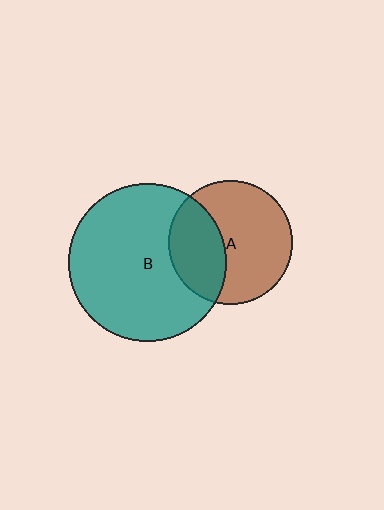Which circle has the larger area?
Circle B (teal).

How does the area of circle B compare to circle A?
Approximately 1.6 times.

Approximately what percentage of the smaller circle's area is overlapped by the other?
Approximately 35%.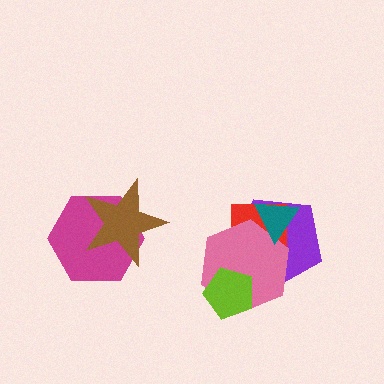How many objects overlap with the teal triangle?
3 objects overlap with the teal triangle.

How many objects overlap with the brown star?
1 object overlaps with the brown star.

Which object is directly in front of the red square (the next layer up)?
The pink hexagon is directly in front of the red square.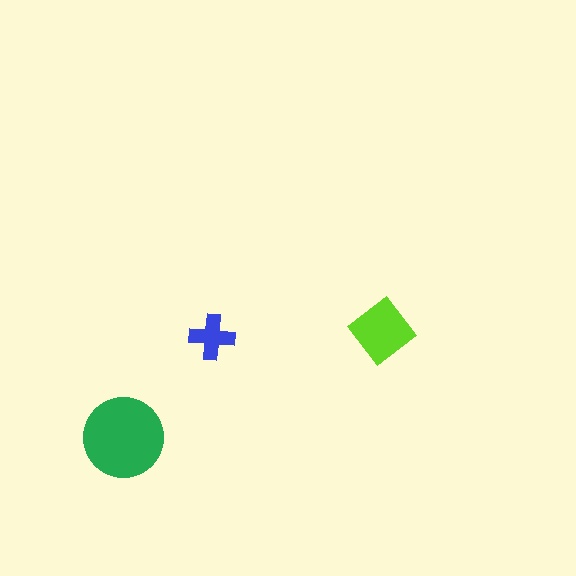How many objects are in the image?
There are 3 objects in the image.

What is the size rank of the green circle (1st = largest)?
1st.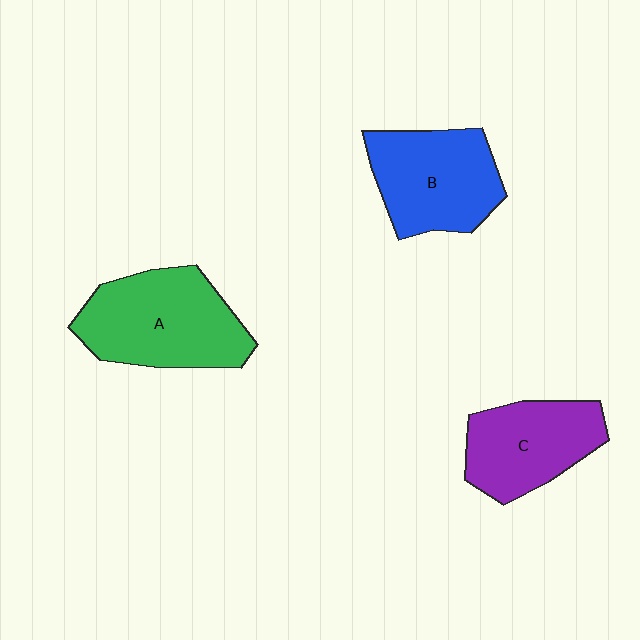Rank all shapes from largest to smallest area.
From largest to smallest: A (green), B (blue), C (purple).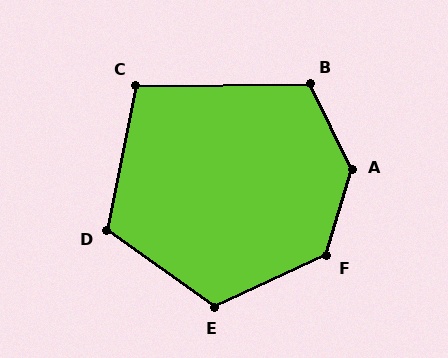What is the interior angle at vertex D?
Approximately 114 degrees (obtuse).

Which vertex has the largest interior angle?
A, at approximately 138 degrees.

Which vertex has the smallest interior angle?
C, at approximately 102 degrees.